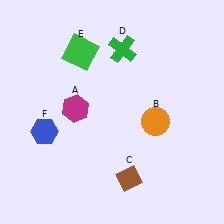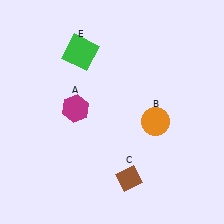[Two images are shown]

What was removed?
The green cross (D), the blue hexagon (F) were removed in Image 2.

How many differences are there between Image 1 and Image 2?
There are 2 differences between the two images.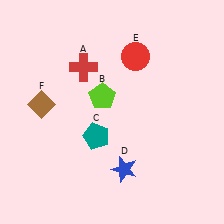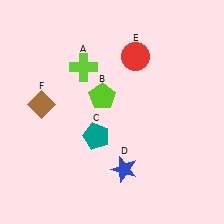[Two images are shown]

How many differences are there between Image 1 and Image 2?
There is 1 difference between the two images.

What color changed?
The cross (A) changed from red in Image 1 to lime in Image 2.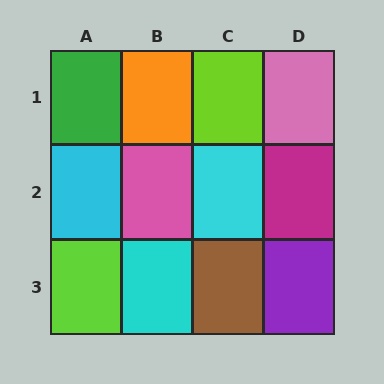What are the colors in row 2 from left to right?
Cyan, pink, cyan, magenta.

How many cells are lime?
2 cells are lime.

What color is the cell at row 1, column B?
Orange.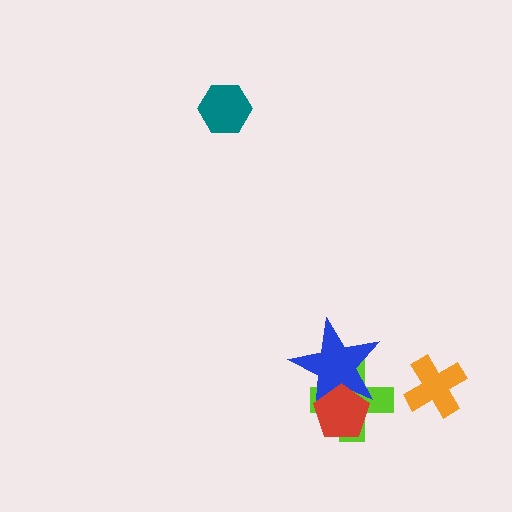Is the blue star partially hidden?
Yes, it is partially covered by another shape.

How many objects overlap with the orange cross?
0 objects overlap with the orange cross.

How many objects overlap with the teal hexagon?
0 objects overlap with the teal hexagon.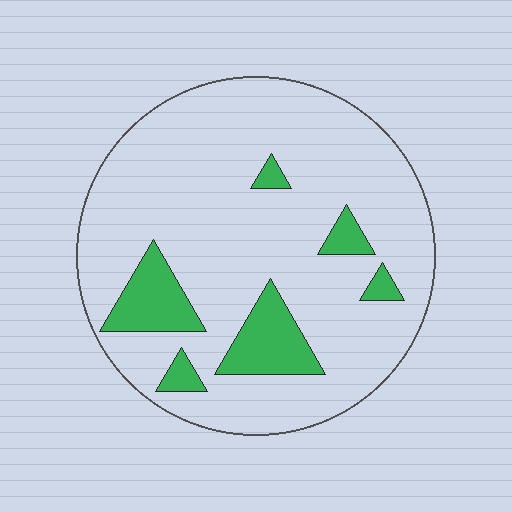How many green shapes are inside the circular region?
6.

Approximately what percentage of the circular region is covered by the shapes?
Approximately 15%.